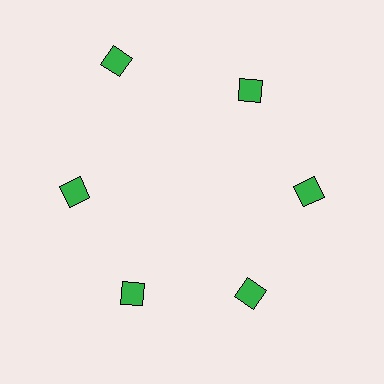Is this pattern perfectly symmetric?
No. The 6 green diamonds are arranged in a ring, but one element near the 11 o'clock position is pushed outward from the center, breaking the 6-fold rotational symmetry.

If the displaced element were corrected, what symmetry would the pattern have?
It would have 6-fold rotational symmetry — the pattern would map onto itself every 60 degrees.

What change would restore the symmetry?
The symmetry would be restored by moving it inward, back onto the ring so that all 6 diamonds sit at equal angles and equal distance from the center.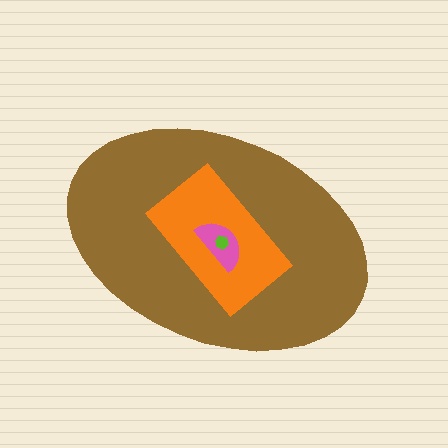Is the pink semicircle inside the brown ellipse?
Yes.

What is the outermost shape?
The brown ellipse.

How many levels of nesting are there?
4.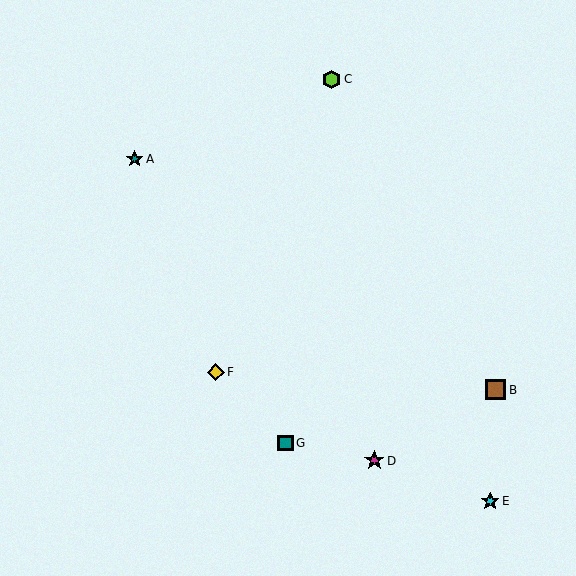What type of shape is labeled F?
Shape F is a yellow diamond.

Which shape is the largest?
The brown square (labeled B) is the largest.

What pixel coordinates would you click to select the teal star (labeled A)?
Click at (135, 159) to select the teal star A.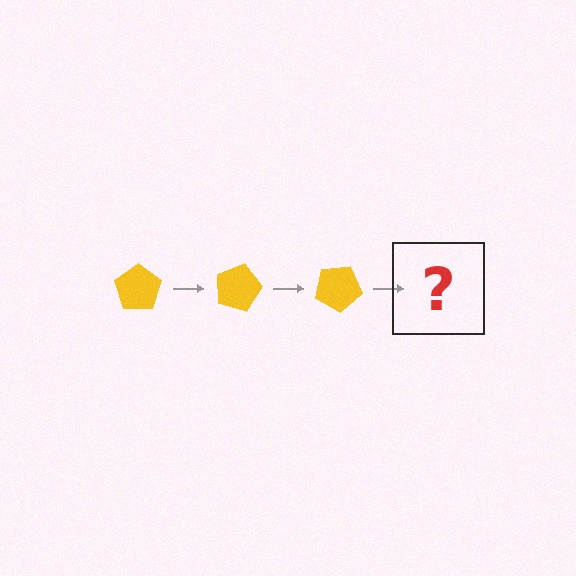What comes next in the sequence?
The next element should be a yellow pentagon rotated 45 degrees.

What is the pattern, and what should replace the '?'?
The pattern is that the pentagon rotates 15 degrees each step. The '?' should be a yellow pentagon rotated 45 degrees.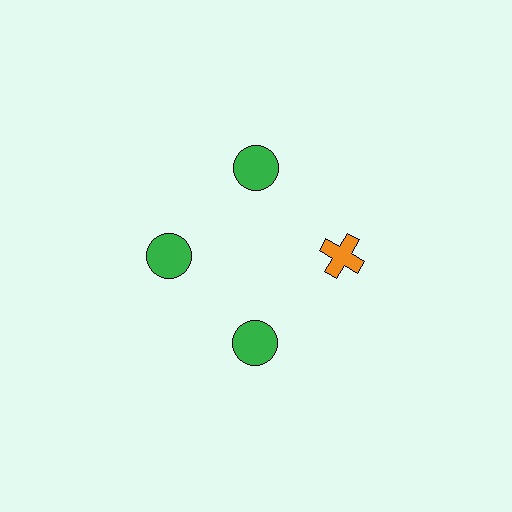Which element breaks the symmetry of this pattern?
The orange cross at roughly the 3 o'clock position breaks the symmetry. All other shapes are green circles.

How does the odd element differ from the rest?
It differs in both color (orange instead of green) and shape (cross instead of circle).